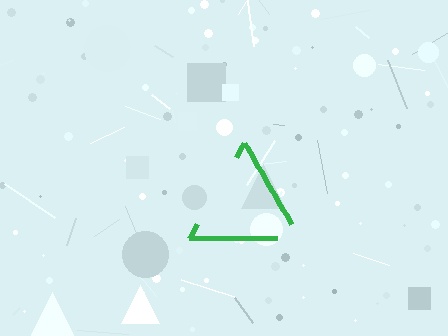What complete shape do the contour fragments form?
The contour fragments form a triangle.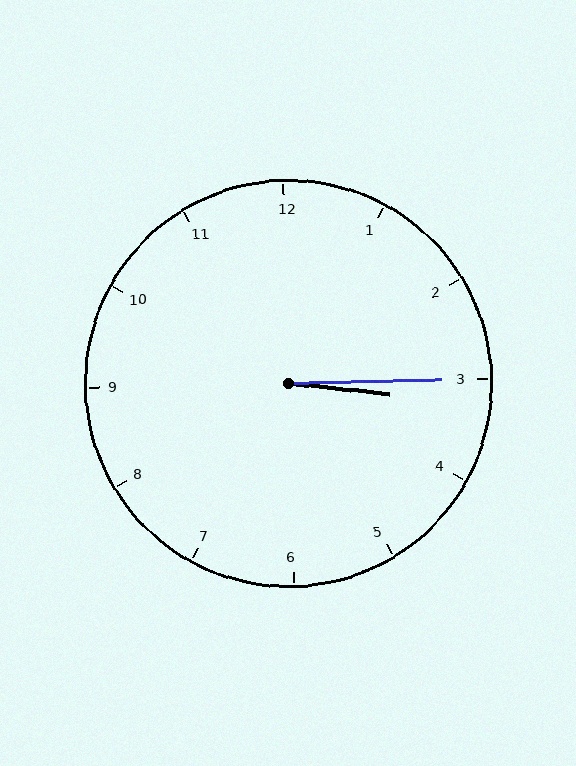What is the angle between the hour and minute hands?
Approximately 8 degrees.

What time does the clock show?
3:15.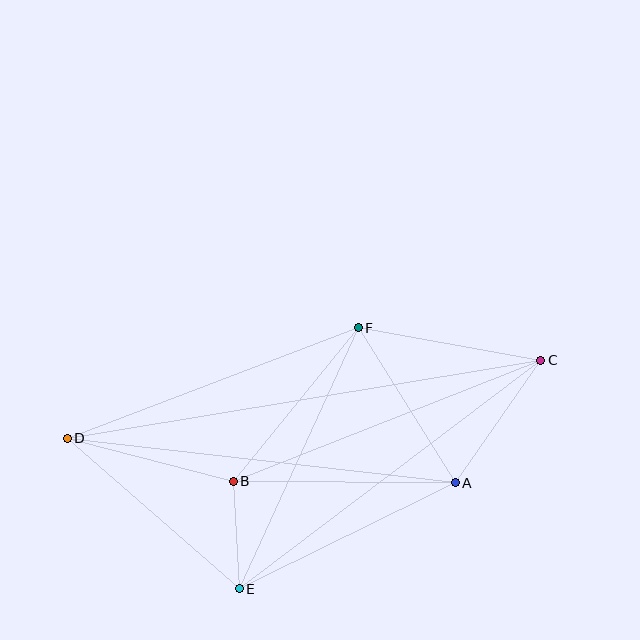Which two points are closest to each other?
Points B and E are closest to each other.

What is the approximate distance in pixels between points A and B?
The distance between A and B is approximately 222 pixels.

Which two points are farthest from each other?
Points C and D are farthest from each other.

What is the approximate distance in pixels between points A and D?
The distance between A and D is approximately 390 pixels.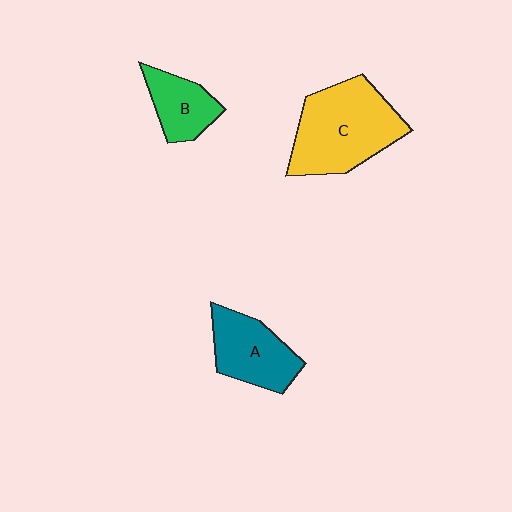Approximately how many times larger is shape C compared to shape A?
Approximately 1.6 times.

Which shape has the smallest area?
Shape B (green).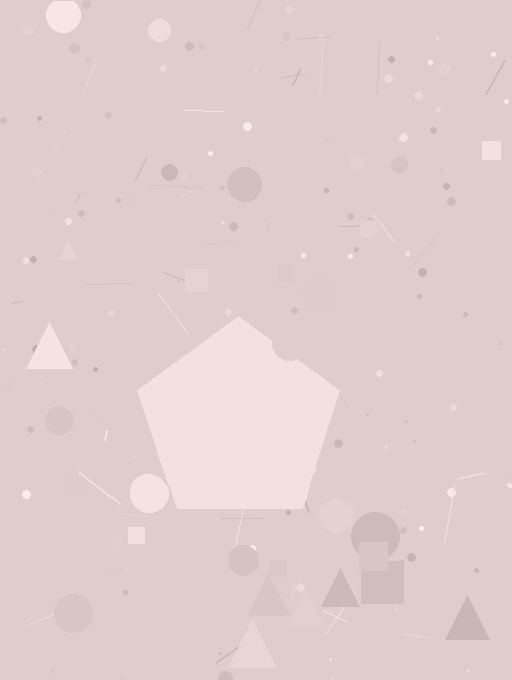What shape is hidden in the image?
A pentagon is hidden in the image.